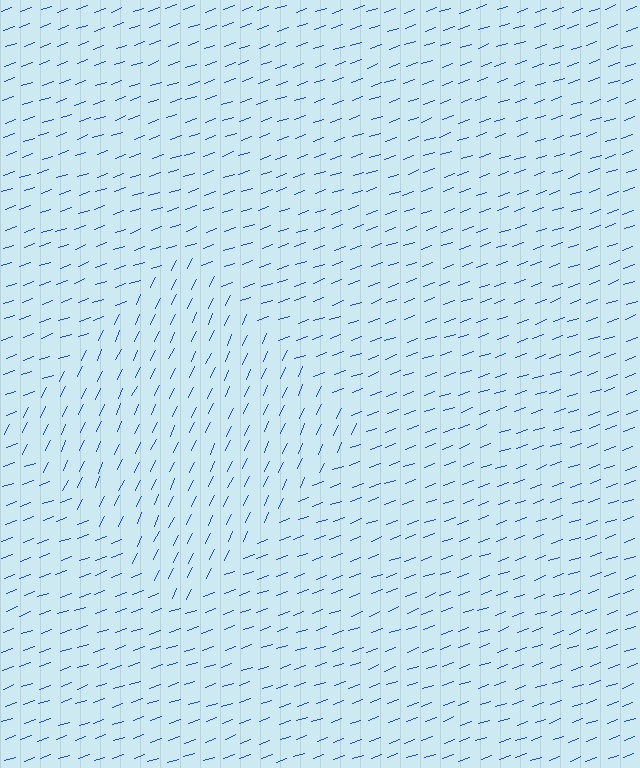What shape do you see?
I see a diamond.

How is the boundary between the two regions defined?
The boundary is defined purely by a change in line orientation (approximately 45 degrees difference). All lines are the same color and thickness.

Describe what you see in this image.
The image is filled with small blue line segments. A diamond region in the image has lines oriented differently from the surrounding lines, creating a visible texture boundary.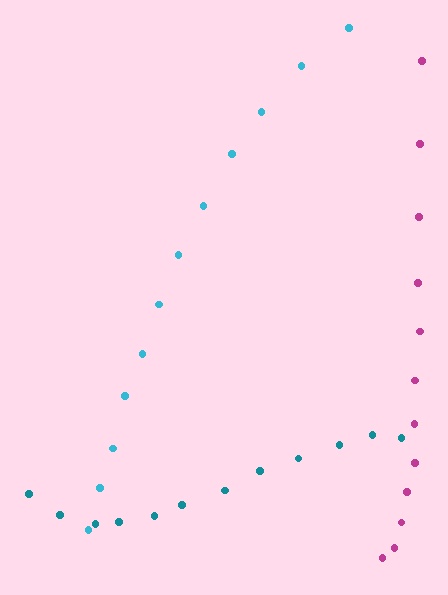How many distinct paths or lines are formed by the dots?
There are 3 distinct paths.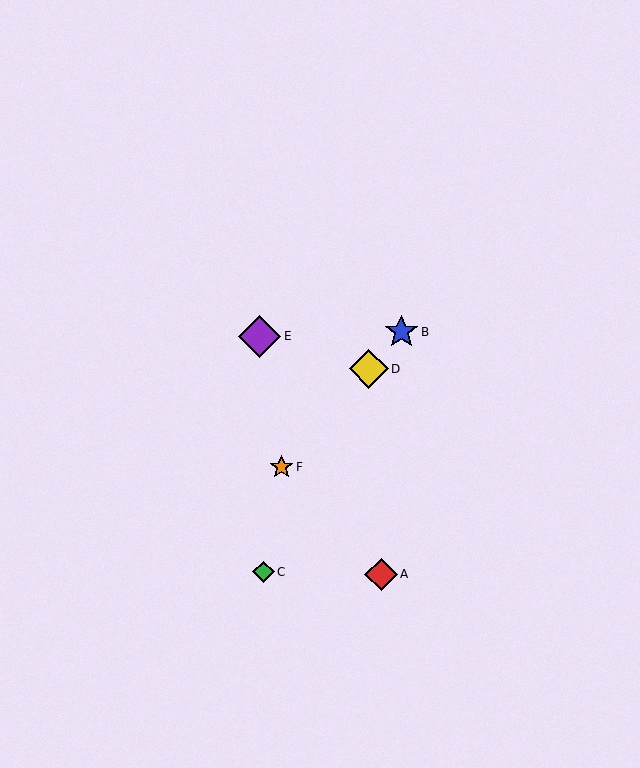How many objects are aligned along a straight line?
3 objects (B, D, F) are aligned along a straight line.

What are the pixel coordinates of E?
Object E is at (260, 336).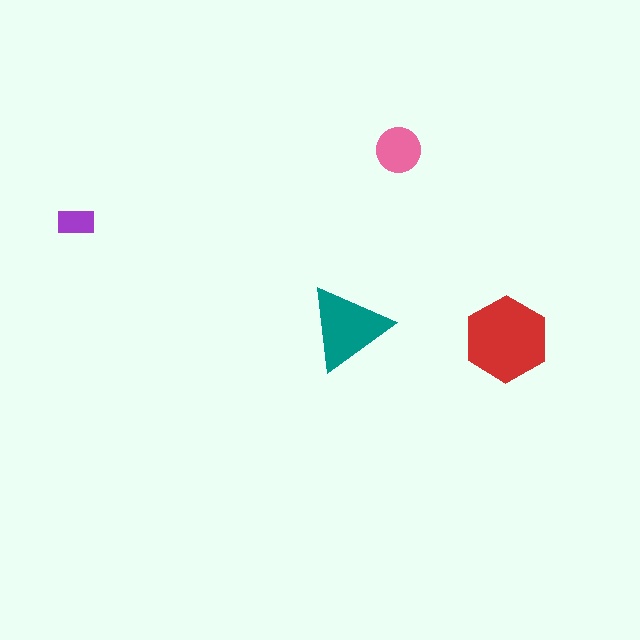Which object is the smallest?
The purple rectangle.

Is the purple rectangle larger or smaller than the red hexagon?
Smaller.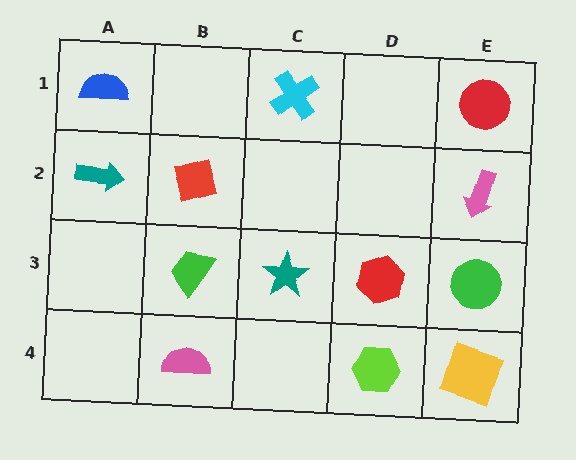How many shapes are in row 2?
3 shapes.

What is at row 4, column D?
A lime hexagon.